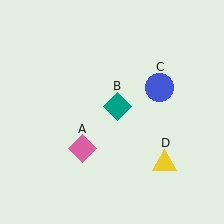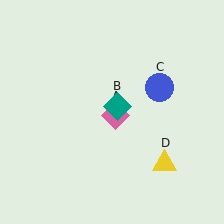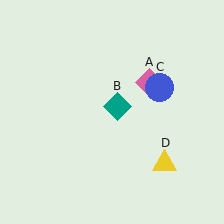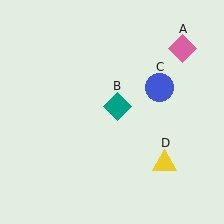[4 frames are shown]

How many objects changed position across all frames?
1 object changed position: pink diamond (object A).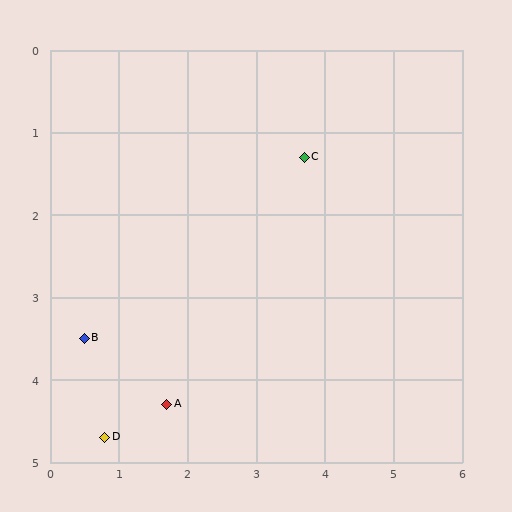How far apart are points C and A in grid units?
Points C and A are about 3.6 grid units apart.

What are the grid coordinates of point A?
Point A is at approximately (1.7, 4.3).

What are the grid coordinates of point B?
Point B is at approximately (0.5, 3.5).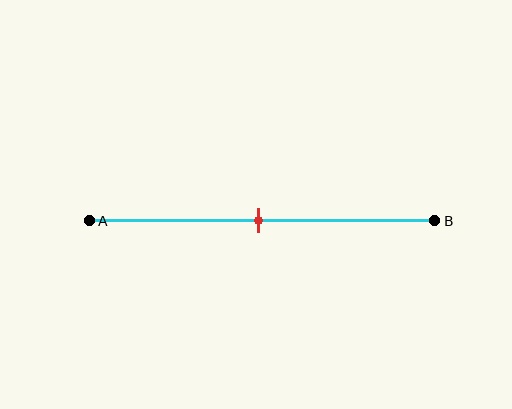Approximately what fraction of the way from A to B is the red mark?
The red mark is approximately 50% of the way from A to B.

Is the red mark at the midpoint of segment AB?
Yes, the mark is approximately at the midpoint.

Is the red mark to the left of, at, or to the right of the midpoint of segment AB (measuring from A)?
The red mark is approximately at the midpoint of segment AB.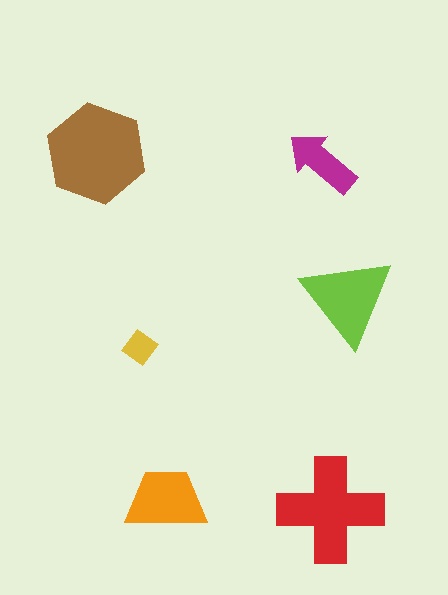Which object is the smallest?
The yellow diamond.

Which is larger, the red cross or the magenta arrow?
The red cross.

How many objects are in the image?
There are 6 objects in the image.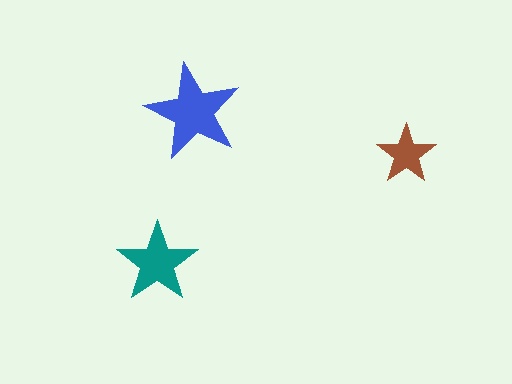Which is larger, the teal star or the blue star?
The blue one.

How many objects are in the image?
There are 3 objects in the image.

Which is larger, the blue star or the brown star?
The blue one.